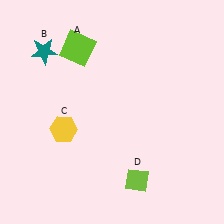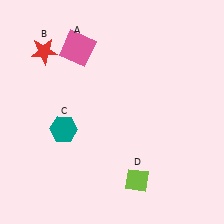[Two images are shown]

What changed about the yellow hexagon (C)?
In Image 1, C is yellow. In Image 2, it changed to teal.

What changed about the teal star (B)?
In Image 1, B is teal. In Image 2, it changed to red.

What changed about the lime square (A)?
In Image 1, A is lime. In Image 2, it changed to pink.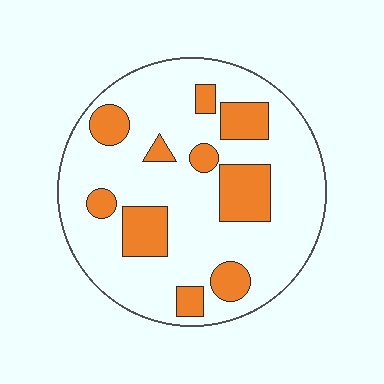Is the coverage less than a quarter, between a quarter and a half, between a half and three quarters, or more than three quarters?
Less than a quarter.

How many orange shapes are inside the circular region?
10.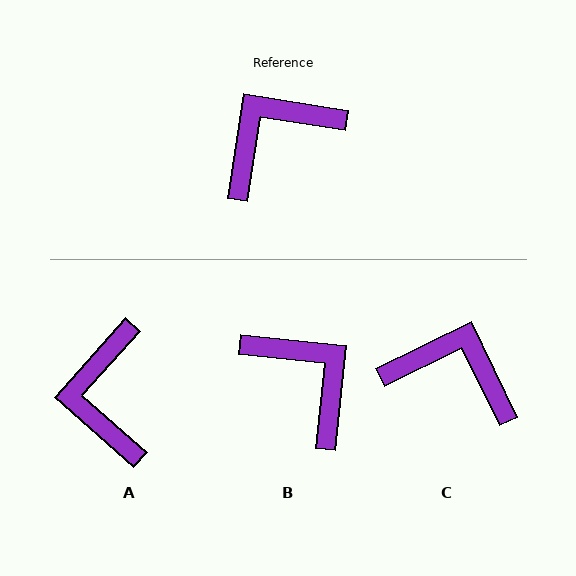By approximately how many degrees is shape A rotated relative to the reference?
Approximately 57 degrees counter-clockwise.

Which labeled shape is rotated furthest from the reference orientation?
B, about 87 degrees away.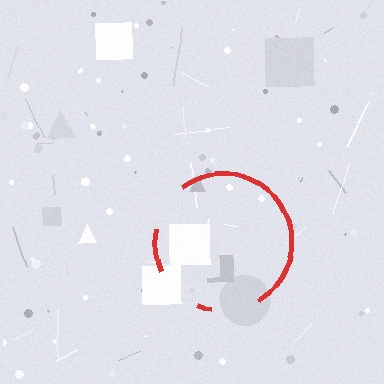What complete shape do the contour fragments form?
The contour fragments form a circle.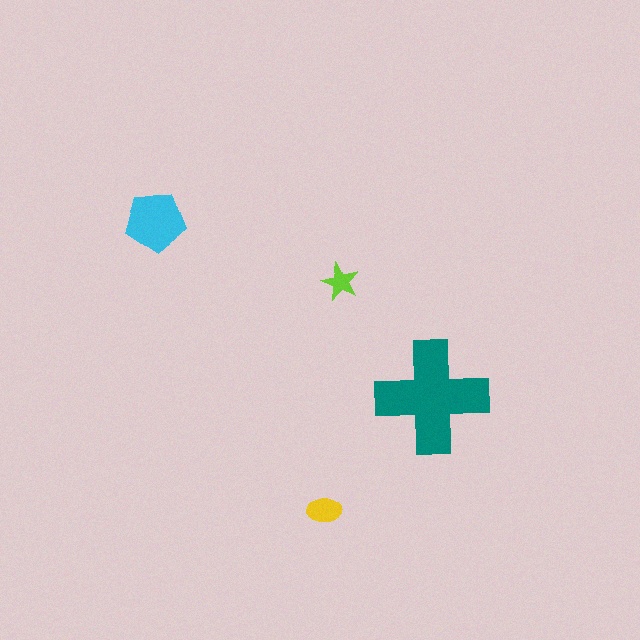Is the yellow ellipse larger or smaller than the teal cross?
Smaller.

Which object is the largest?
The teal cross.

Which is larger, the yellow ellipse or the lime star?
The yellow ellipse.